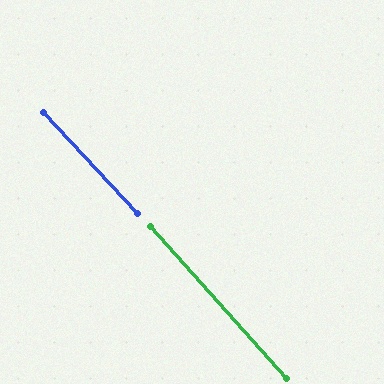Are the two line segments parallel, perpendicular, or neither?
Parallel — their directions differ by only 1.2°.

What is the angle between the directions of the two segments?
Approximately 1 degree.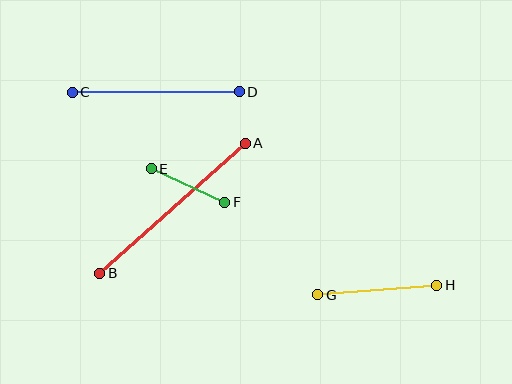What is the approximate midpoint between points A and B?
The midpoint is at approximately (173, 208) pixels.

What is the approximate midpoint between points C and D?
The midpoint is at approximately (156, 92) pixels.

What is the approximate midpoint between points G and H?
The midpoint is at approximately (377, 290) pixels.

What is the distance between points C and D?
The distance is approximately 167 pixels.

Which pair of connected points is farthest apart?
Points A and B are farthest apart.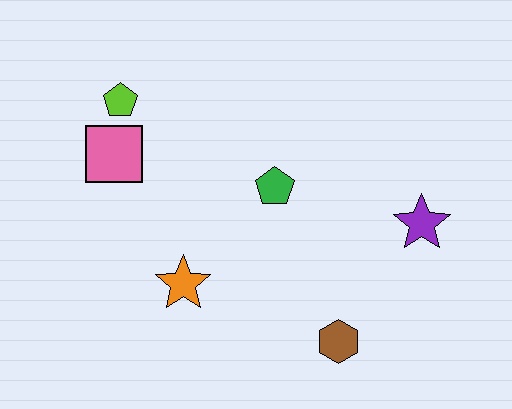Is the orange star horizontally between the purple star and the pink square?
Yes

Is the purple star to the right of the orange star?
Yes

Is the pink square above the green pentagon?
Yes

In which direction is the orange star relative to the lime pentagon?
The orange star is below the lime pentagon.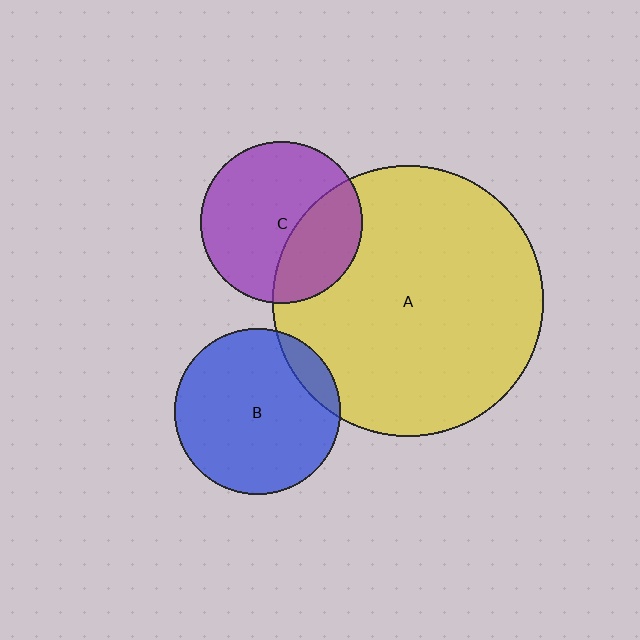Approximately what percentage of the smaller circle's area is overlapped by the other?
Approximately 10%.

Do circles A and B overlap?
Yes.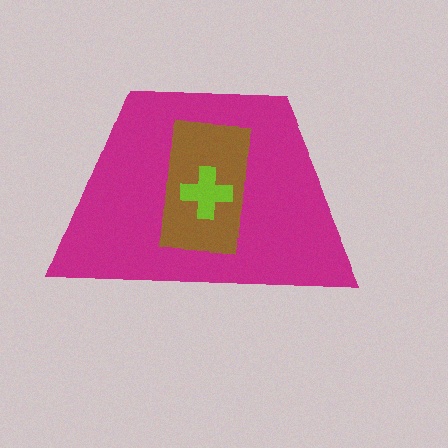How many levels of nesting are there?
3.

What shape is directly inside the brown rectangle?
The lime cross.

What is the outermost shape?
The magenta trapezoid.